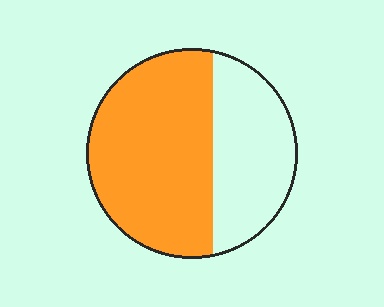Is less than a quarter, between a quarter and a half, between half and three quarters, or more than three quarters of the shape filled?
Between half and three quarters.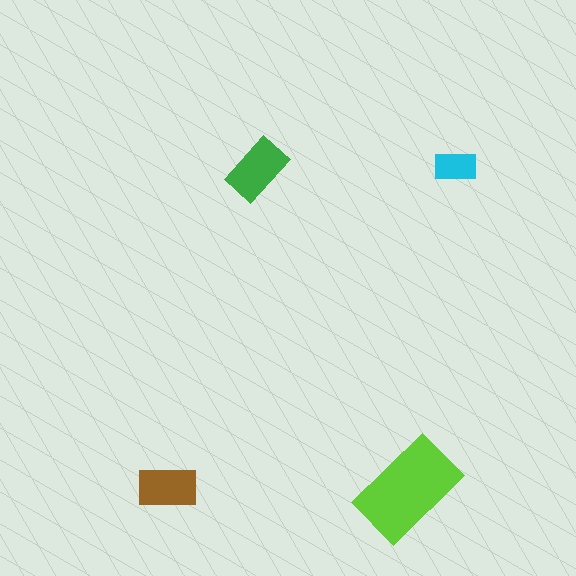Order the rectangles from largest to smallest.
the lime one, the green one, the brown one, the cyan one.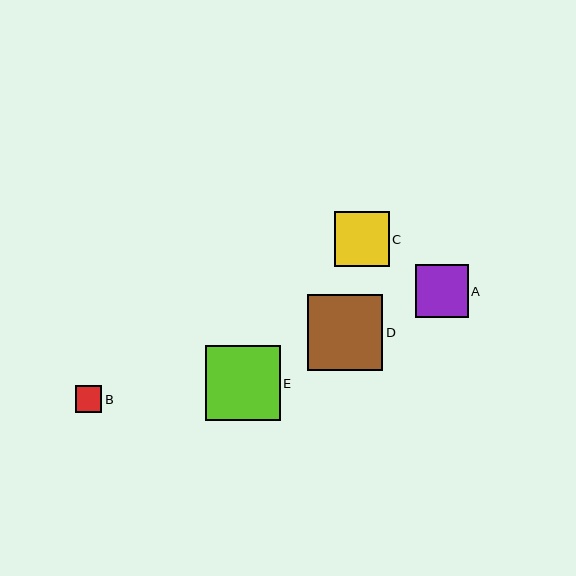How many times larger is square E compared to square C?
Square E is approximately 1.4 times the size of square C.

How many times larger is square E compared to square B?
Square E is approximately 2.9 times the size of square B.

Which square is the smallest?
Square B is the smallest with a size of approximately 26 pixels.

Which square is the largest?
Square D is the largest with a size of approximately 76 pixels.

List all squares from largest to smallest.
From largest to smallest: D, E, C, A, B.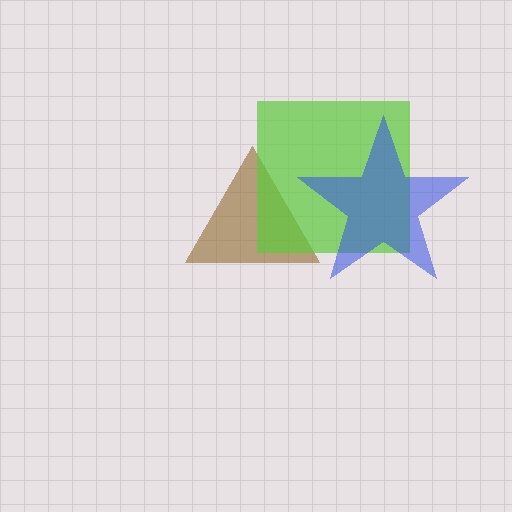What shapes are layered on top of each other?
The layered shapes are: a brown triangle, a lime square, a blue star.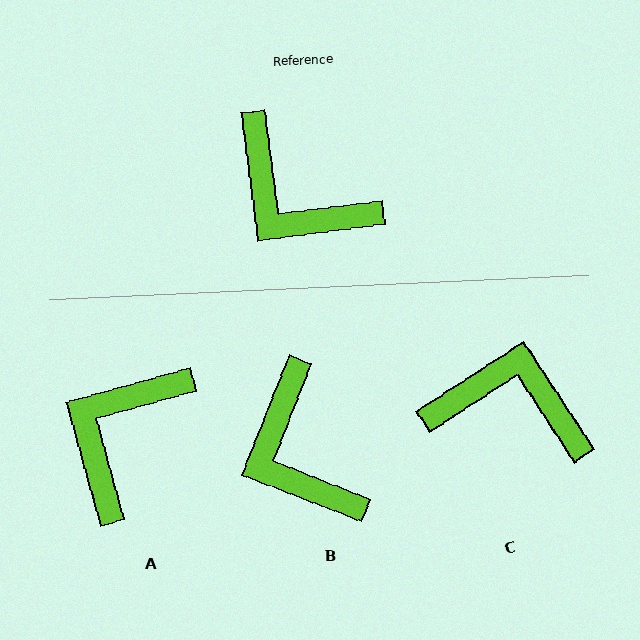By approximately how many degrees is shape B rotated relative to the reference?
Approximately 29 degrees clockwise.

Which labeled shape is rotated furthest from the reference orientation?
C, about 154 degrees away.